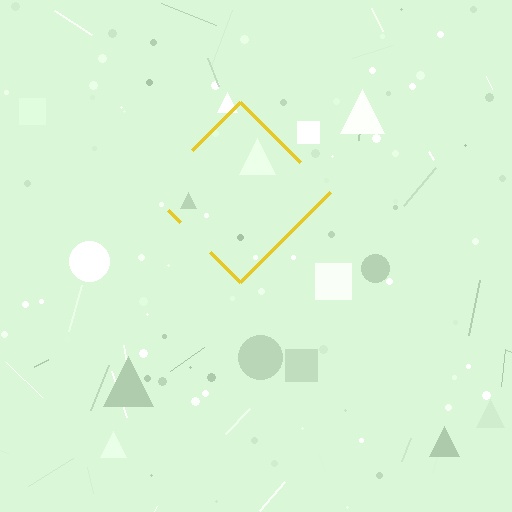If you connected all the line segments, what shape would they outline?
They would outline a diamond.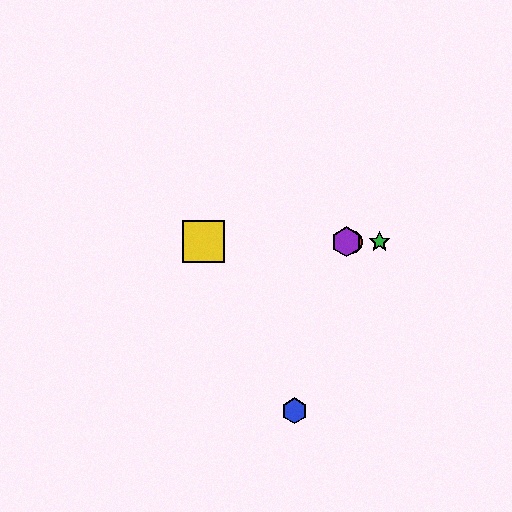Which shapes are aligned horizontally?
The red circle, the green star, the yellow square, the purple hexagon are aligned horizontally.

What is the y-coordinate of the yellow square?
The yellow square is at y≈242.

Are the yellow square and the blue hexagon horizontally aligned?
No, the yellow square is at y≈242 and the blue hexagon is at y≈411.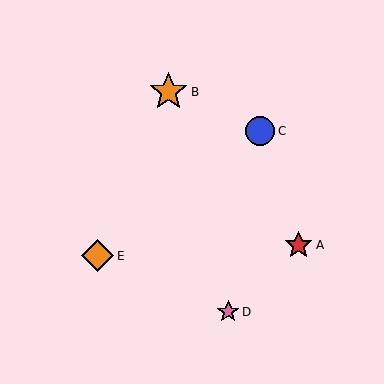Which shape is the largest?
The orange star (labeled B) is the largest.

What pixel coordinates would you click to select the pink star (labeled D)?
Click at (228, 312) to select the pink star D.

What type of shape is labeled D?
Shape D is a pink star.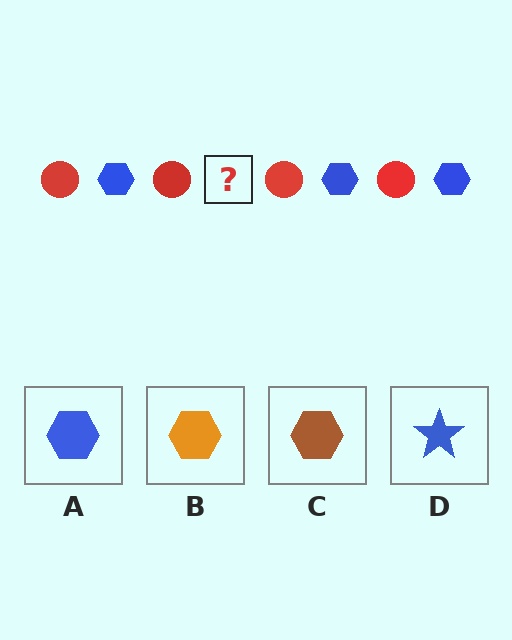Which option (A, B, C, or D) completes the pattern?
A.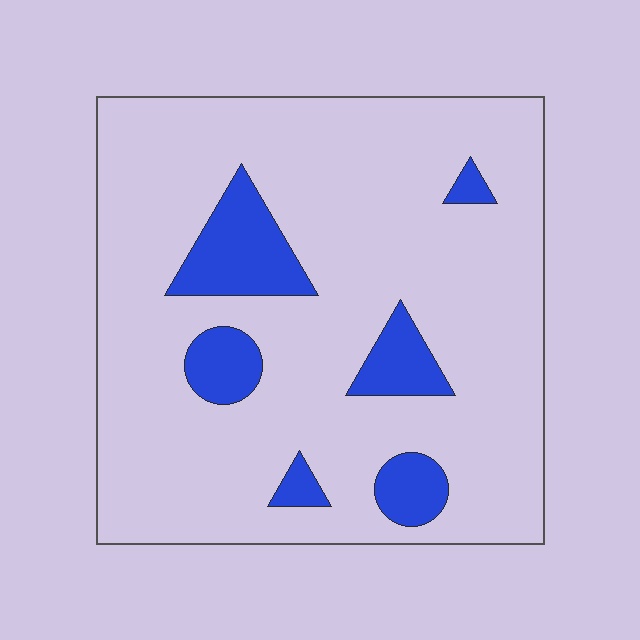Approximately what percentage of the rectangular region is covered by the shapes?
Approximately 15%.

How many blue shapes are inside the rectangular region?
6.